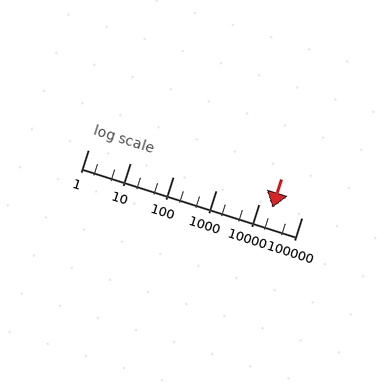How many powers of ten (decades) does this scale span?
The scale spans 5 decades, from 1 to 100000.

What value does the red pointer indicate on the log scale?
The pointer indicates approximately 21000.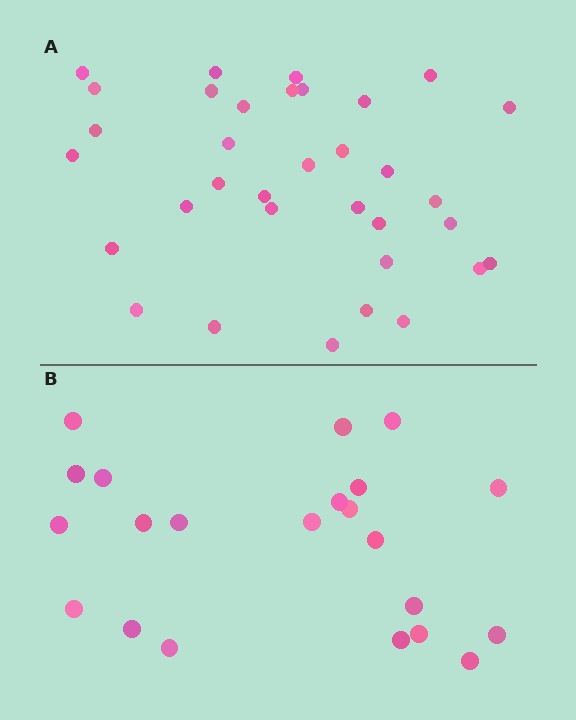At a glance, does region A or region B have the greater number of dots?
Region A (the top region) has more dots.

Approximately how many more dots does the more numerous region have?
Region A has roughly 12 or so more dots than region B.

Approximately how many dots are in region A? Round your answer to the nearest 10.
About 30 dots. (The exact count is 34, which rounds to 30.)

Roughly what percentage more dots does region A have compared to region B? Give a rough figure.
About 55% more.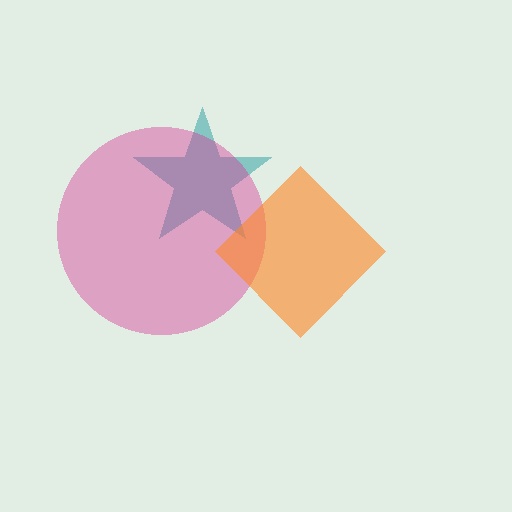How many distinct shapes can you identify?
There are 3 distinct shapes: a teal star, a magenta circle, an orange diamond.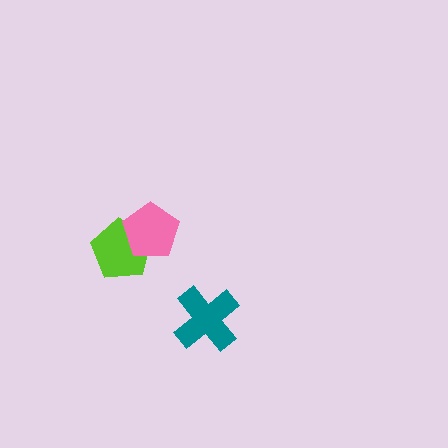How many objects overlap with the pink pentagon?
1 object overlaps with the pink pentagon.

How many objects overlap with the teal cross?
0 objects overlap with the teal cross.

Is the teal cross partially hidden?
No, no other shape covers it.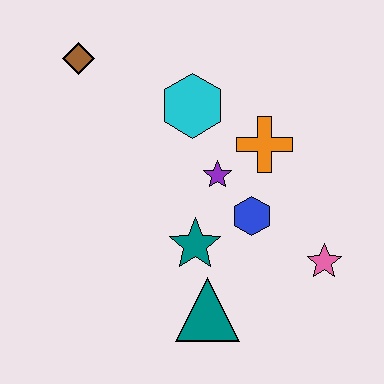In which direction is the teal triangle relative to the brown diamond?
The teal triangle is below the brown diamond.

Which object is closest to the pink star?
The blue hexagon is closest to the pink star.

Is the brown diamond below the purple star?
No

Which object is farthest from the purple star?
The brown diamond is farthest from the purple star.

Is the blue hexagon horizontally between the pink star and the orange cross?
No